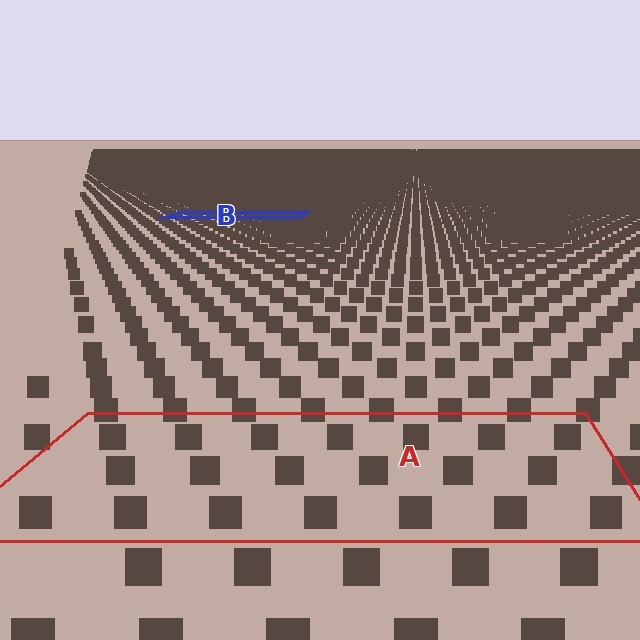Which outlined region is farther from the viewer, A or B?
Region B is farther from the viewer — the texture elements inside it appear smaller and more densely packed.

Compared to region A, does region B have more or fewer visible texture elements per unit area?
Region B has more texture elements per unit area — they are packed more densely because it is farther away.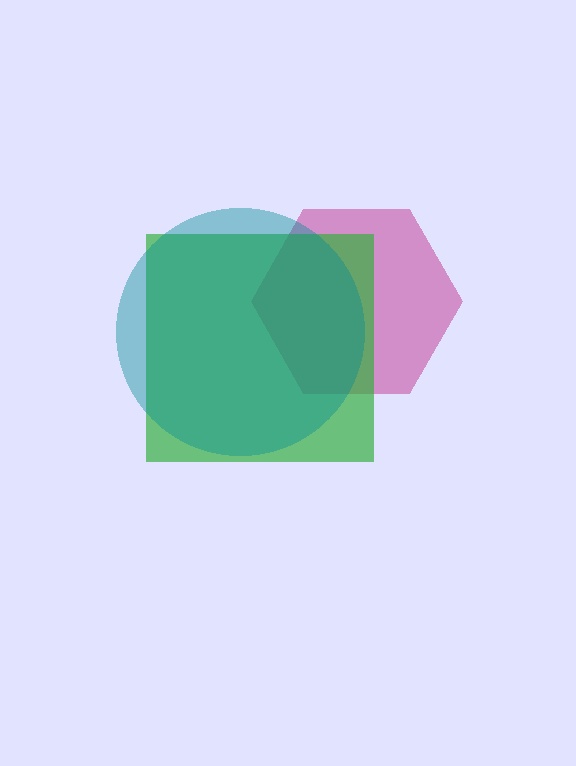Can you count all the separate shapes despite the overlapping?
Yes, there are 3 separate shapes.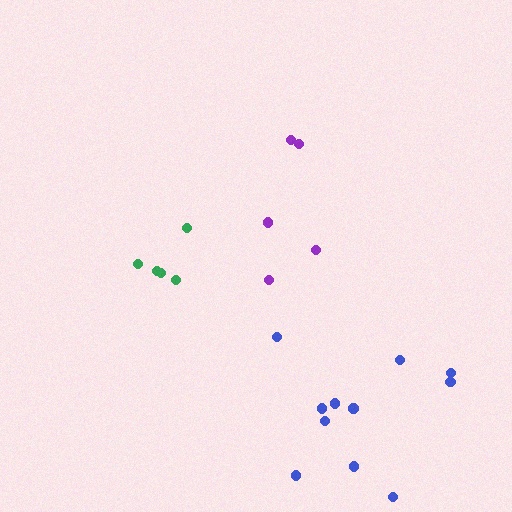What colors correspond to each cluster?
The clusters are colored: purple, blue, green.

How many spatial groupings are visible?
There are 3 spatial groupings.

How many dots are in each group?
Group 1: 5 dots, Group 2: 11 dots, Group 3: 5 dots (21 total).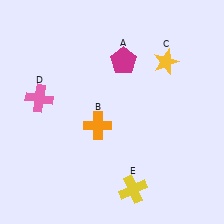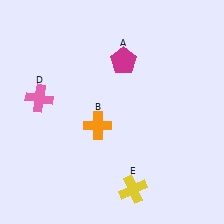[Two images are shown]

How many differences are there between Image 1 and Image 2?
There is 1 difference between the two images.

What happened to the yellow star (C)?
The yellow star (C) was removed in Image 2. It was in the top-right area of Image 1.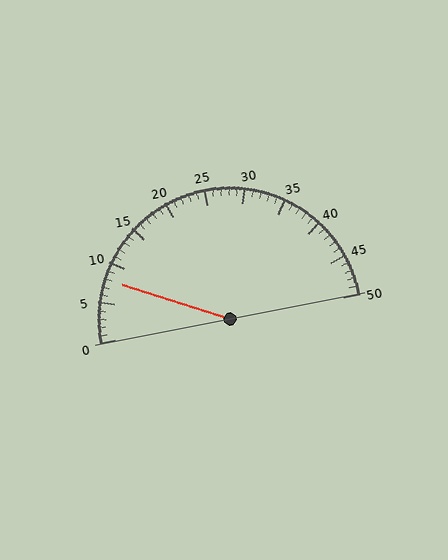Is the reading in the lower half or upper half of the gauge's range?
The reading is in the lower half of the range (0 to 50).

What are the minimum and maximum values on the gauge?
The gauge ranges from 0 to 50.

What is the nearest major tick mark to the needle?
The nearest major tick mark is 10.